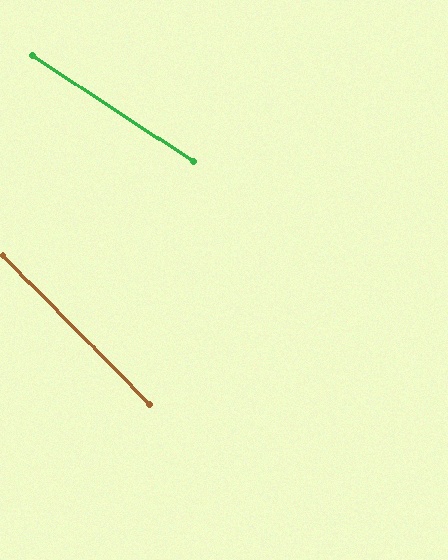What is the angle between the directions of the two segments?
Approximately 12 degrees.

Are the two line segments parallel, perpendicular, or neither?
Neither parallel nor perpendicular — they differ by about 12°.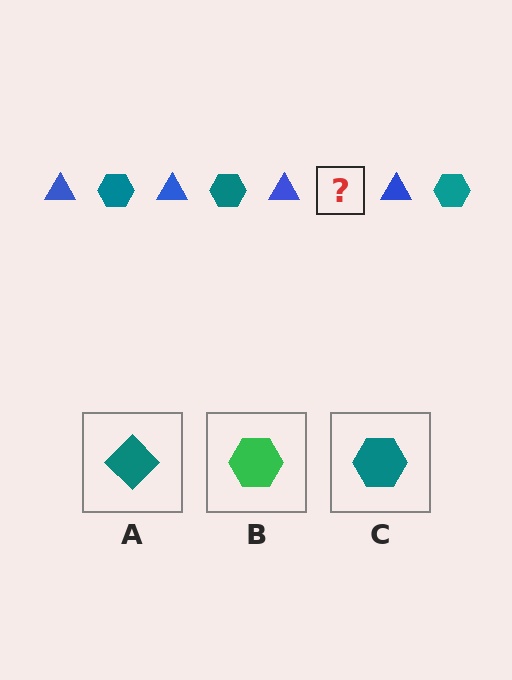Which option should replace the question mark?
Option C.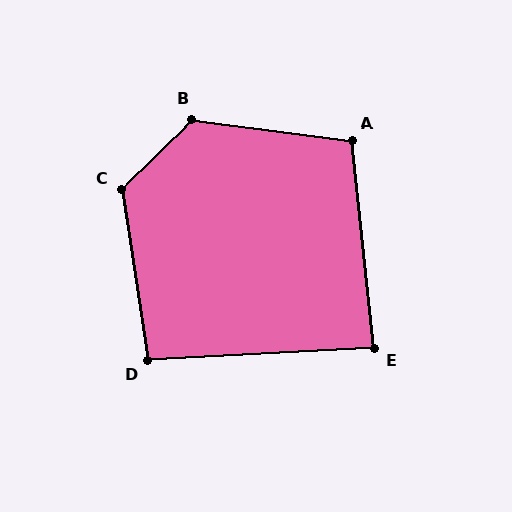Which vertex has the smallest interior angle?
E, at approximately 87 degrees.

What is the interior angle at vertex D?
Approximately 96 degrees (obtuse).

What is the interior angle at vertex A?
Approximately 104 degrees (obtuse).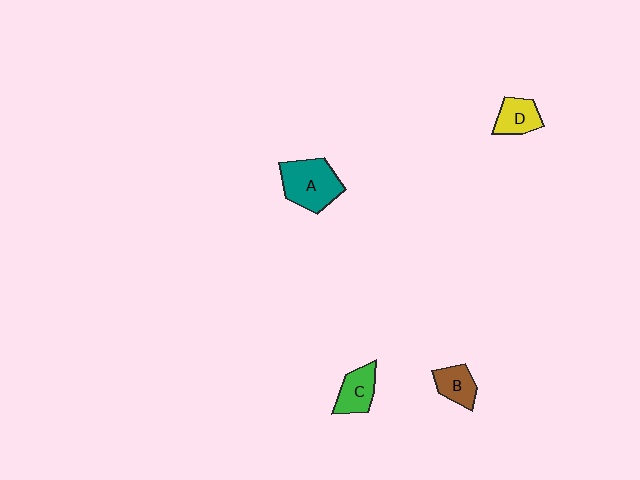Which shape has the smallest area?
Shape B (brown).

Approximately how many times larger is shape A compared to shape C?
Approximately 1.6 times.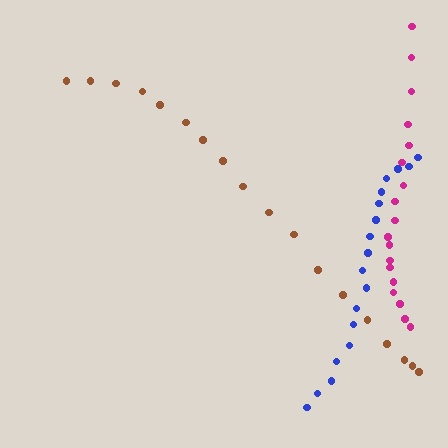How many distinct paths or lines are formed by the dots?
There are 3 distinct paths.